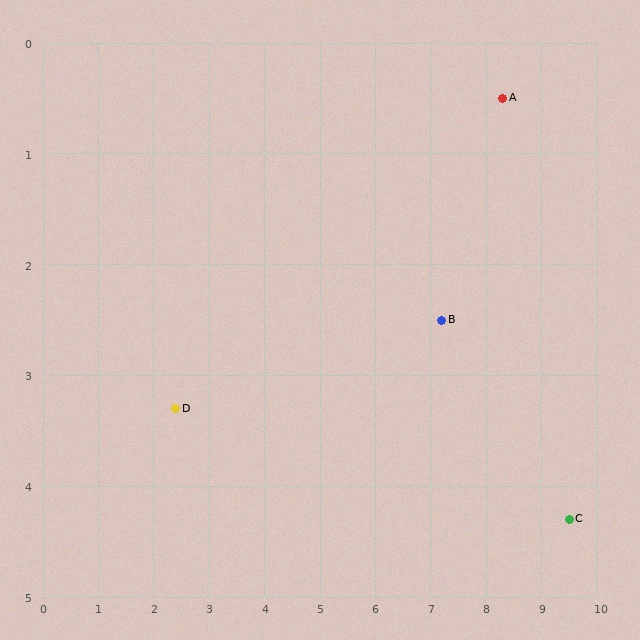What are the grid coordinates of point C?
Point C is at approximately (9.5, 4.3).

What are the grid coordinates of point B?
Point B is at approximately (7.2, 2.5).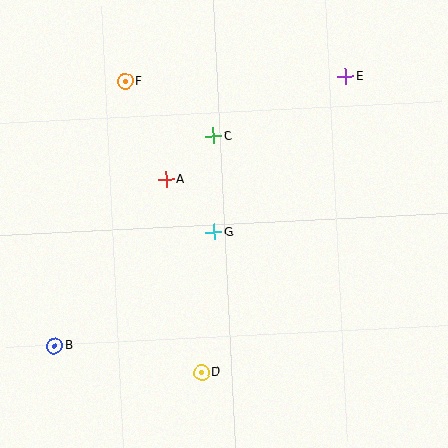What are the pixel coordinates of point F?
Point F is at (125, 81).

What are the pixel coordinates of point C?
Point C is at (213, 136).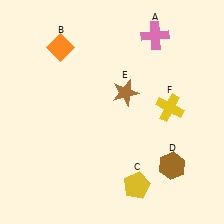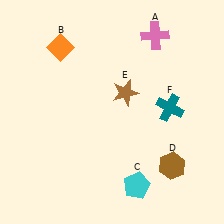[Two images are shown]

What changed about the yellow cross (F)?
In Image 1, F is yellow. In Image 2, it changed to teal.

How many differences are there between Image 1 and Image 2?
There are 2 differences between the two images.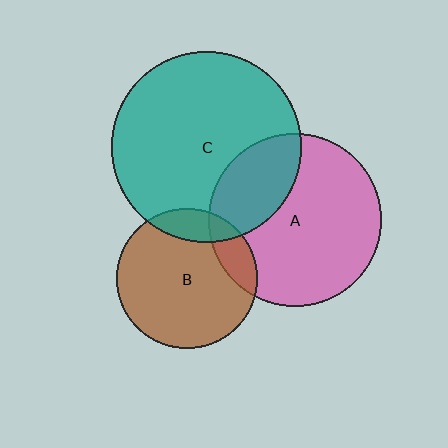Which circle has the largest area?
Circle C (teal).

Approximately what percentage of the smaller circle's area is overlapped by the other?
Approximately 15%.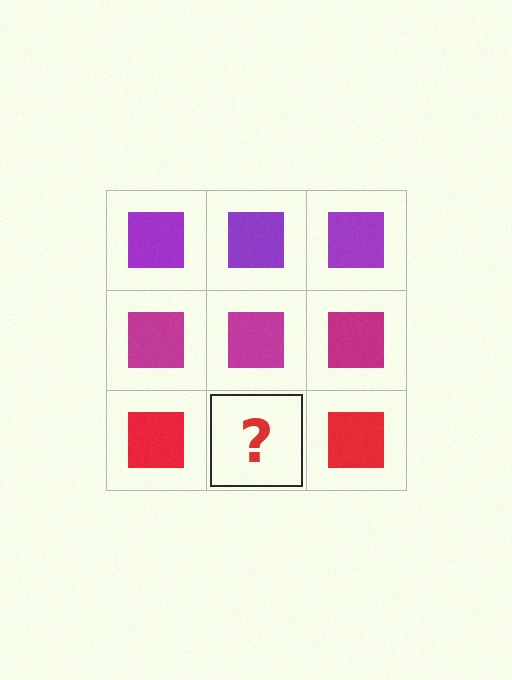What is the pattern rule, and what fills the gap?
The rule is that each row has a consistent color. The gap should be filled with a red square.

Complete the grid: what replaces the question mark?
The question mark should be replaced with a red square.